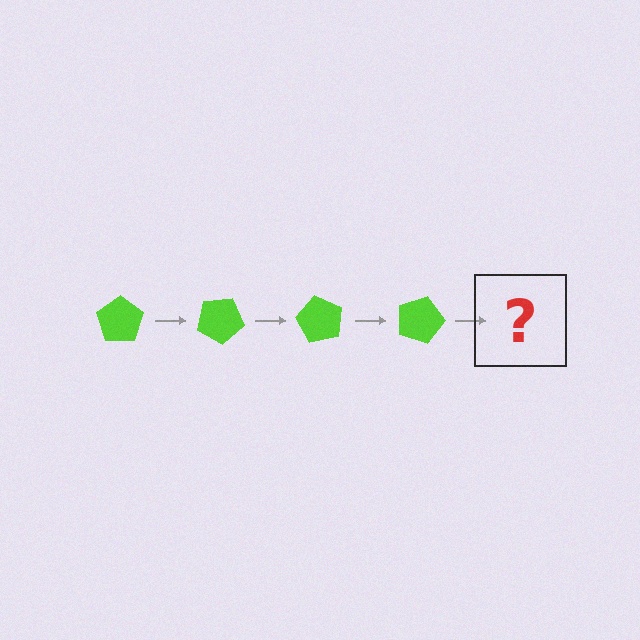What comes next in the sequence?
The next element should be a lime pentagon rotated 120 degrees.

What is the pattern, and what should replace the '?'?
The pattern is that the pentagon rotates 30 degrees each step. The '?' should be a lime pentagon rotated 120 degrees.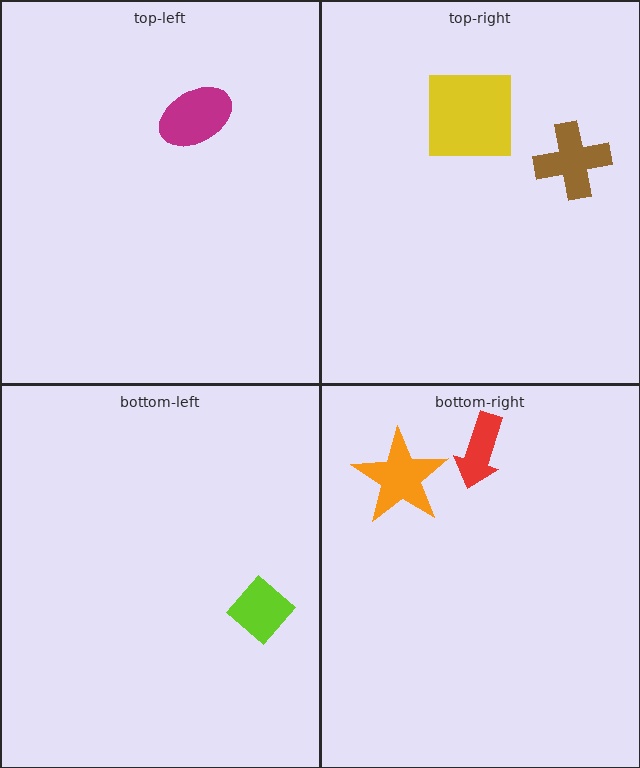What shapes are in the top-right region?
The yellow square, the brown cross.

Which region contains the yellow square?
The top-right region.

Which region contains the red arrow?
The bottom-right region.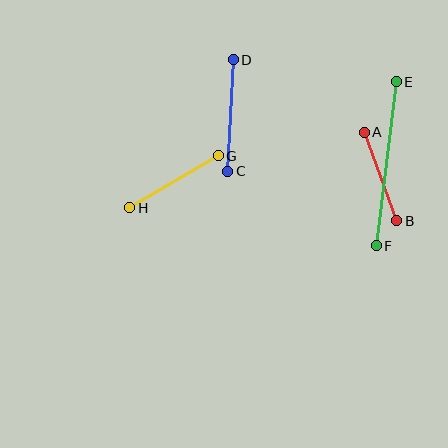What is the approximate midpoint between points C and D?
The midpoint is at approximately (230, 116) pixels.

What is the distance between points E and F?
The distance is approximately 165 pixels.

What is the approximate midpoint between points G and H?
The midpoint is at approximately (174, 182) pixels.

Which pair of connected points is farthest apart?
Points E and F are farthest apart.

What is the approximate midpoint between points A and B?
The midpoint is at approximately (380, 176) pixels.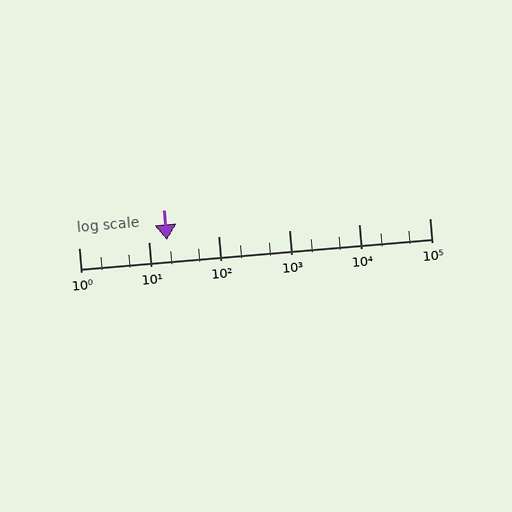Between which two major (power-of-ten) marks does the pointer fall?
The pointer is between 10 and 100.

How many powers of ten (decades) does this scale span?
The scale spans 5 decades, from 1 to 100000.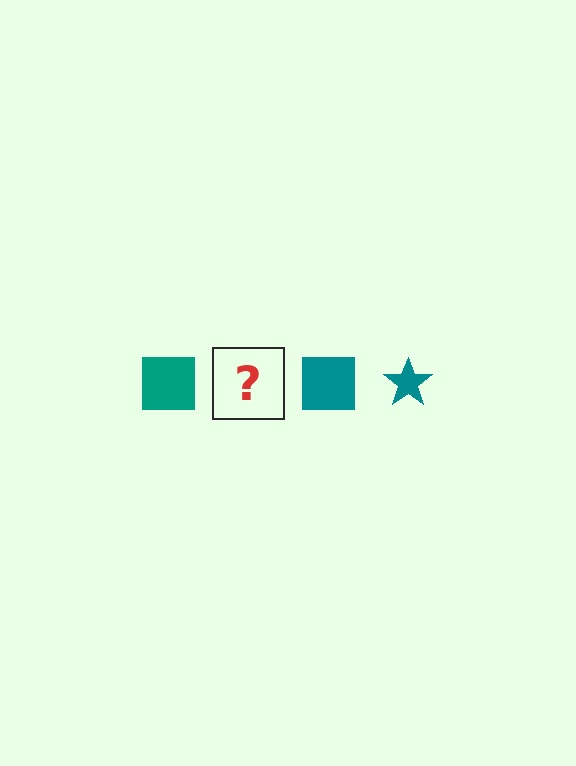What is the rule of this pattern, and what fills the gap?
The rule is that the pattern cycles through square, star shapes in teal. The gap should be filled with a teal star.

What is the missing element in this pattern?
The missing element is a teal star.